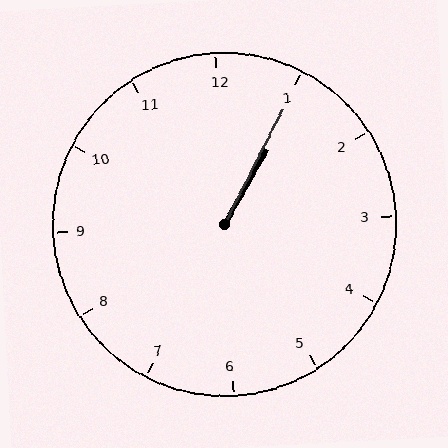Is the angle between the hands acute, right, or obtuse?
It is acute.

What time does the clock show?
1:05.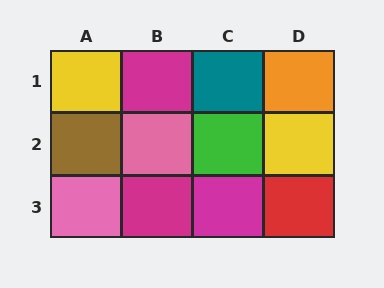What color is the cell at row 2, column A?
Brown.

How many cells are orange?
1 cell is orange.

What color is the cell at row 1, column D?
Orange.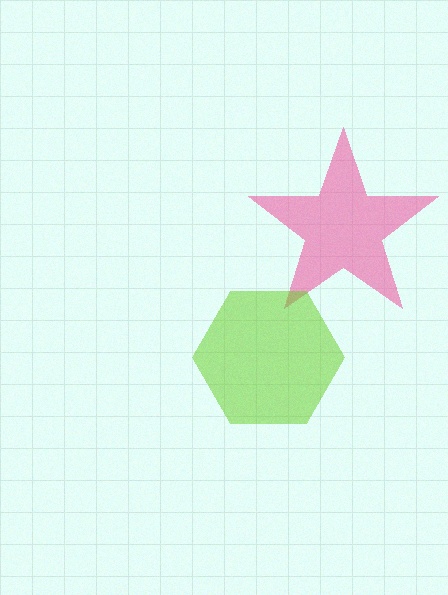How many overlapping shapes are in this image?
There are 2 overlapping shapes in the image.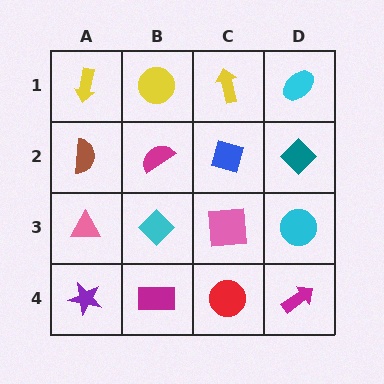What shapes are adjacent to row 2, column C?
A yellow arrow (row 1, column C), a pink square (row 3, column C), a magenta semicircle (row 2, column B), a teal diamond (row 2, column D).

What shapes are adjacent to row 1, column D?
A teal diamond (row 2, column D), a yellow arrow (row 1, column C).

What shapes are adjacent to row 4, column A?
A pink triangle (row 3, column A), a magenta rectangle (row 4, column B).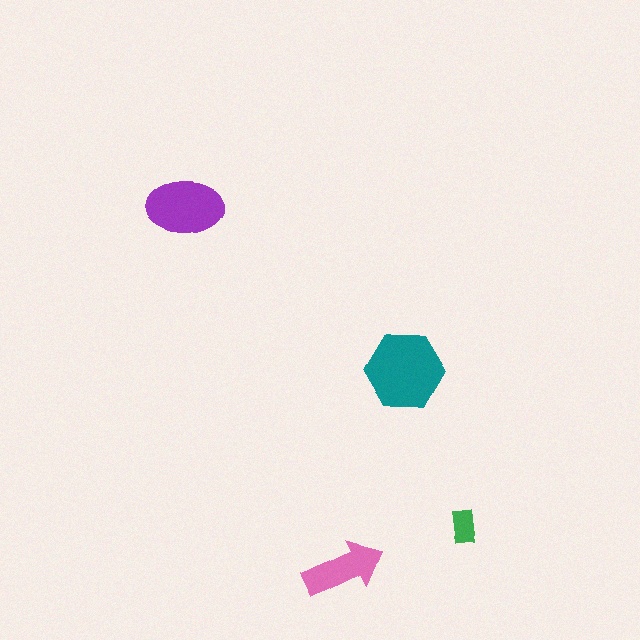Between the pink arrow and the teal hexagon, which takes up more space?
The teal hexagon.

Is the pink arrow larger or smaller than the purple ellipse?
Smaller.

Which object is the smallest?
The green rectangle.